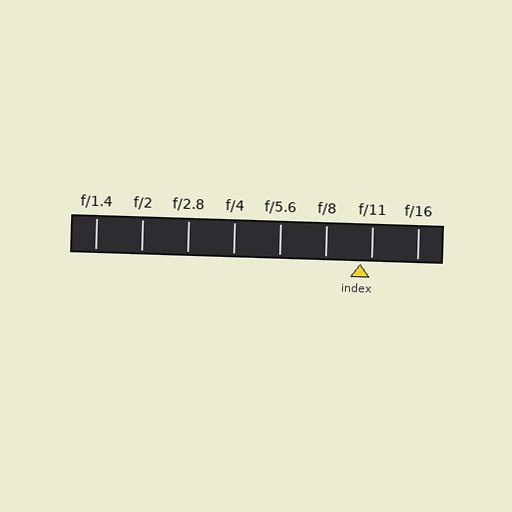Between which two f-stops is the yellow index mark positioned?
The index mark is between f/8 and f/11.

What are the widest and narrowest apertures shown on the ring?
The widest aperture shown is f/1.4 and the narrowest is f/16.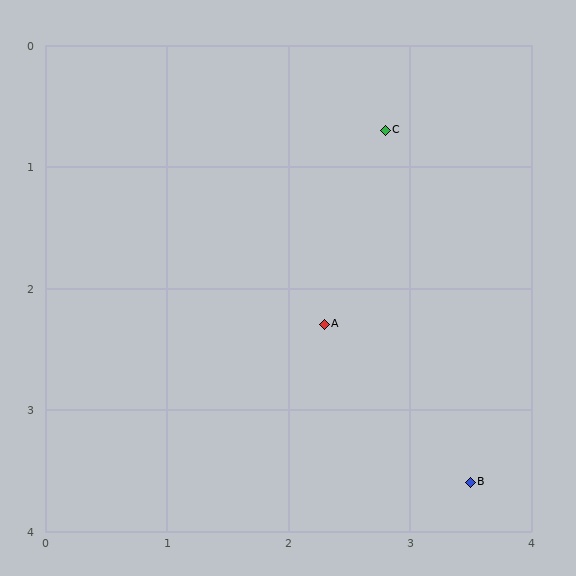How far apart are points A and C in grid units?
Points A and C are about 1.7 grid units apart.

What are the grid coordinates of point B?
Point B is at approximately (3.5, 3.6).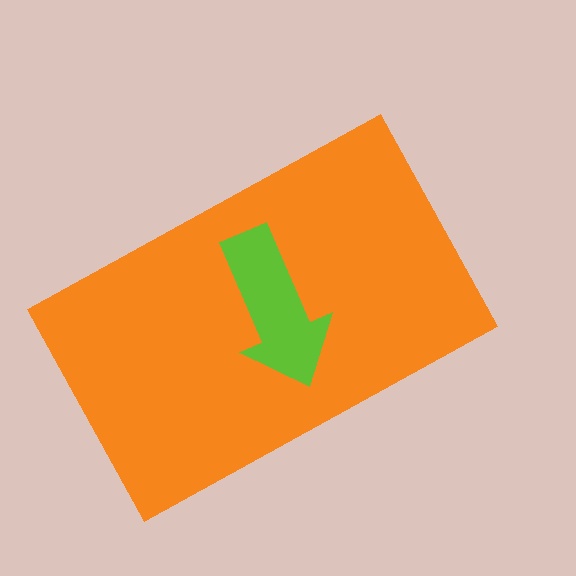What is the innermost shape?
The lime arrow.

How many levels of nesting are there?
2.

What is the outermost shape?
The orange rectangle.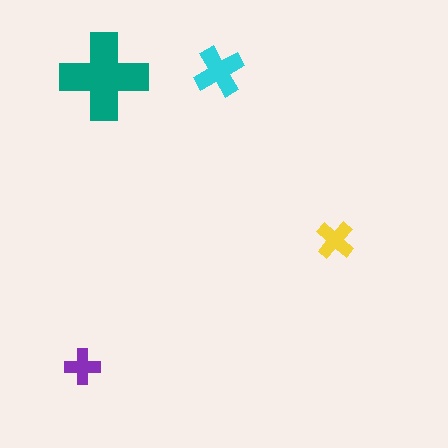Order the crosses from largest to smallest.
the teal one, the cyan one, the yellow one, the purple one.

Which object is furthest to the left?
The purple cross is leftmost.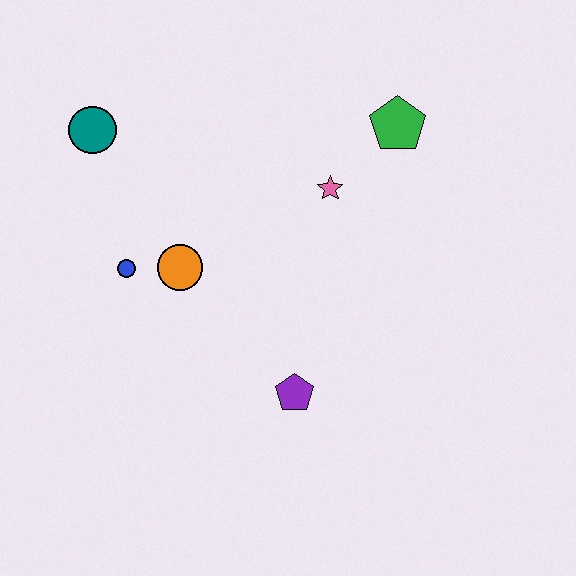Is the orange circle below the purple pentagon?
No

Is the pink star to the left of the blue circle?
No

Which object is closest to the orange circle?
The blue circle is closest to the orange circle.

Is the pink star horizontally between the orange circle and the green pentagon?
Yes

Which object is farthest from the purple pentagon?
The teal circle is farthest from the purple pentagon.